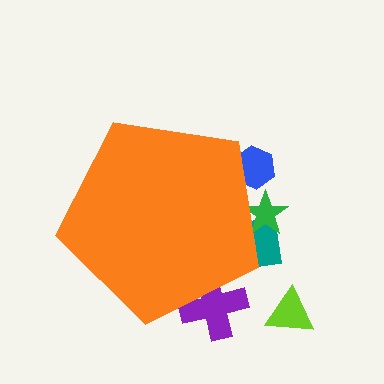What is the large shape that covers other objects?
An orange pentagon.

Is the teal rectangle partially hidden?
Yes, the teal rectangle is partially hidden behind the orange pentagon.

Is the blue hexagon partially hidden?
Yes, the blue hexagon is partially hidden behind the orange pentagon.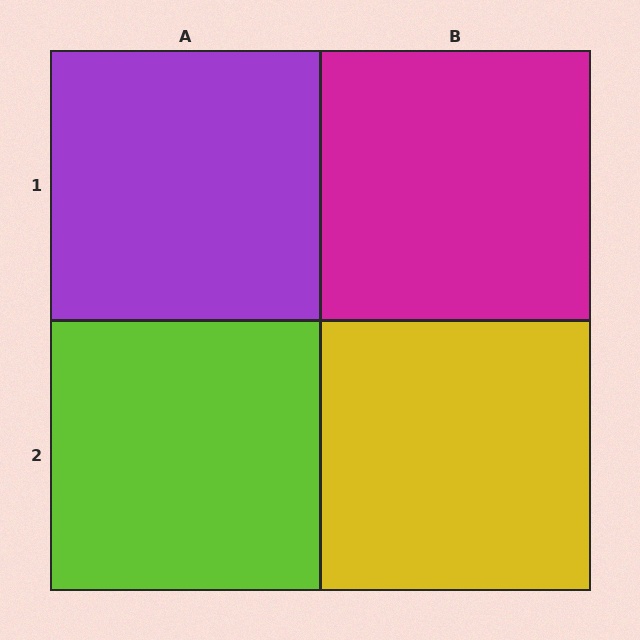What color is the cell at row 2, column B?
Yellow.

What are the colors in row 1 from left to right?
Purple, magenta.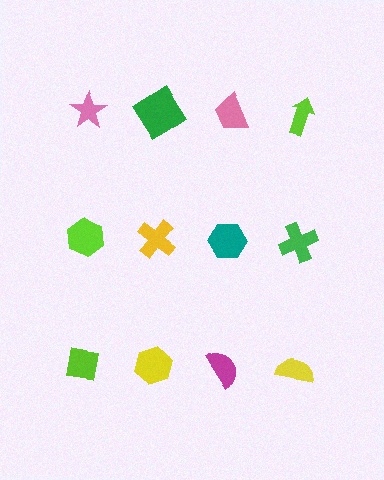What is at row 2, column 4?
A green cross.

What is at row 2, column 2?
A yellow cross.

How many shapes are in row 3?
4 shapes.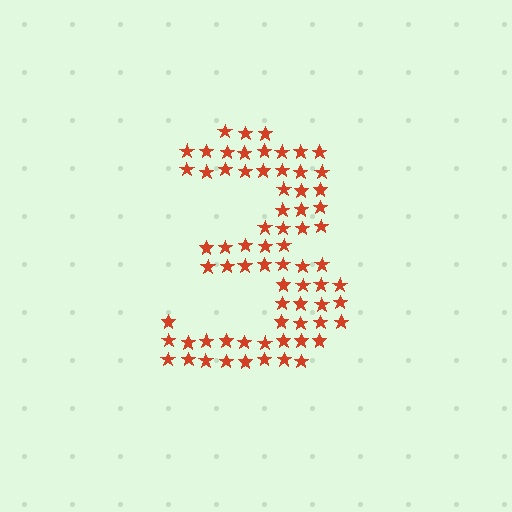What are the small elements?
The small elements are stars.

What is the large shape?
The large shape is the digit 3.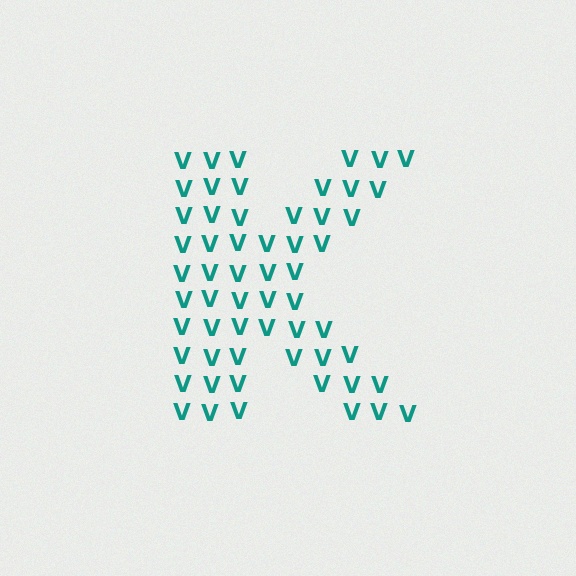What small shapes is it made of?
It is made of small letter V's.